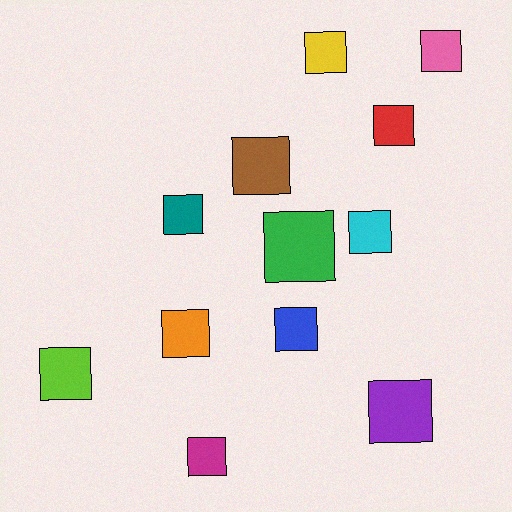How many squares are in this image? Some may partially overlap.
There are 12 squares.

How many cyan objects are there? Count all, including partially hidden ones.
There is 1 cyan object.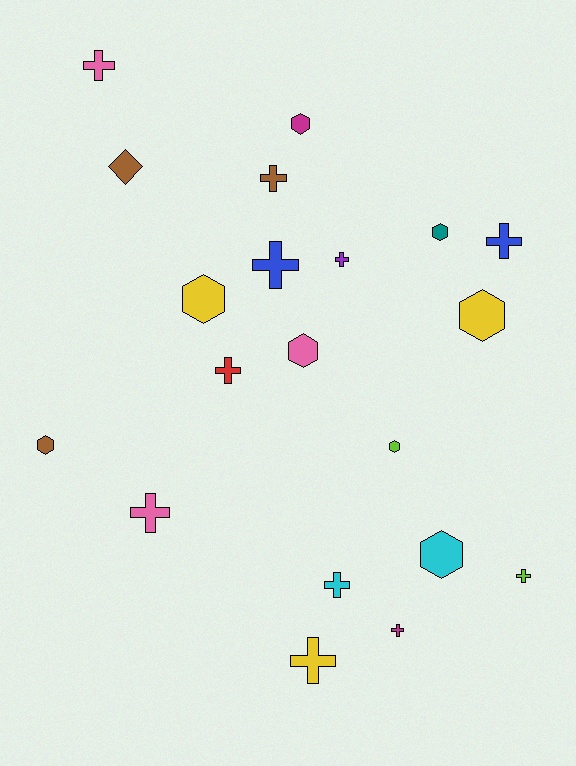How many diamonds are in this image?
There is 1 diamond.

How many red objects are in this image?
There is 1 red object.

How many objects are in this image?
There are 20 objects.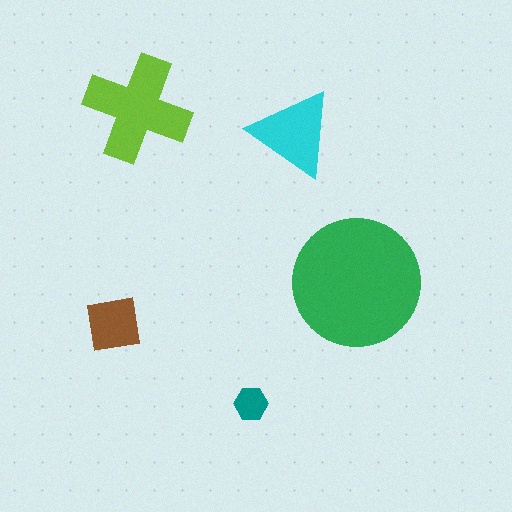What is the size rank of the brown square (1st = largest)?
4th.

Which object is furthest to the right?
The green circle is rightmost.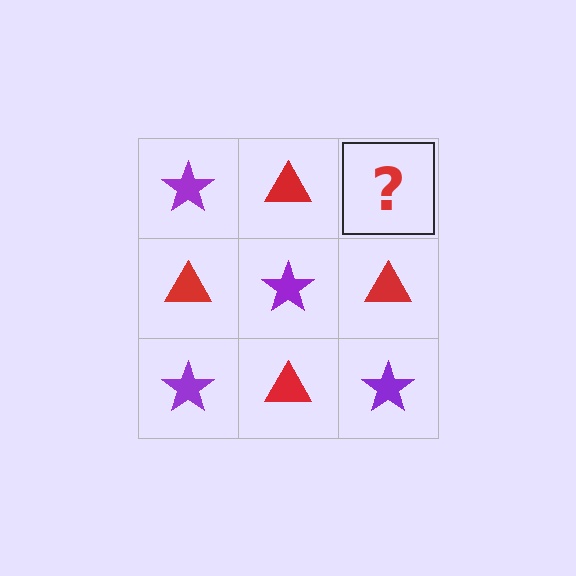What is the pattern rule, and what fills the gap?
The rule is that it alternates purple star and red triangle in a checkerboard pattern. The gap should be filled with a purple star.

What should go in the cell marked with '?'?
The missing cell should contain a purple star.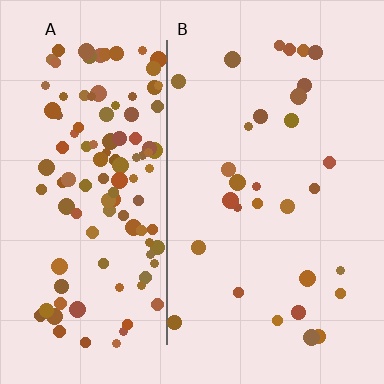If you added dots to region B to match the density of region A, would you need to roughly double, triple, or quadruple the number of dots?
Approximately quadruple.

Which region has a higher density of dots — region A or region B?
A (the left).